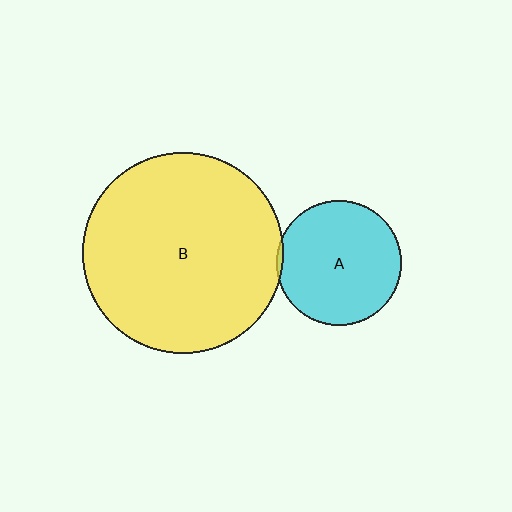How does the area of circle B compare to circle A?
Approximately 2.6 times.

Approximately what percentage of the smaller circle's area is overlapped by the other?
Approximately 5%.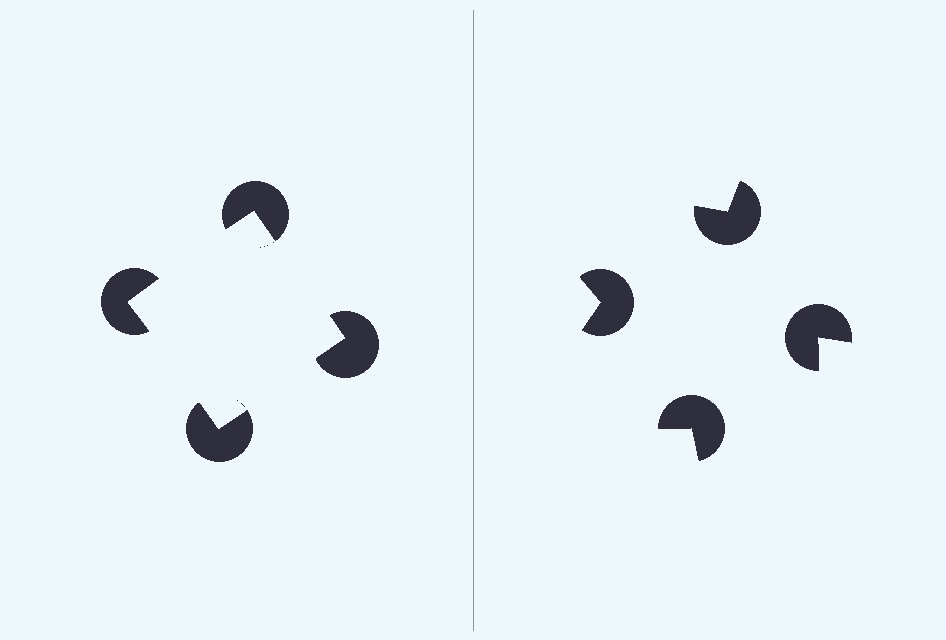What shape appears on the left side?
An illusory square.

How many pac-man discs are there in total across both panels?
8 — 4 on each side.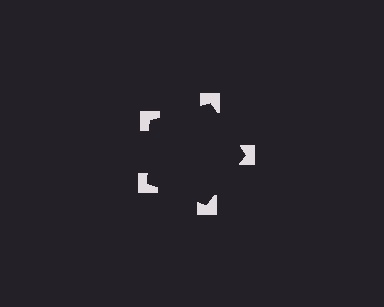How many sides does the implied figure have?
5 sides.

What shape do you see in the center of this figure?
An illusory pentagon — its edges are inferred from the aligned wedge cuts in the notched squares, not physically drawn.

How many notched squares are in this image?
There are 5 — one at each vertex of the illusory pentagon.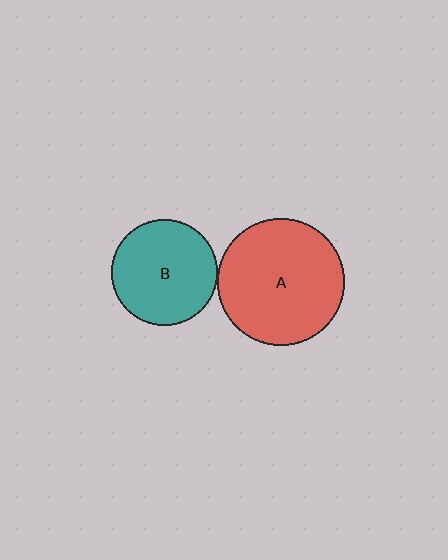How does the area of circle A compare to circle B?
Approximately 1.4 times.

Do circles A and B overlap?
Yes.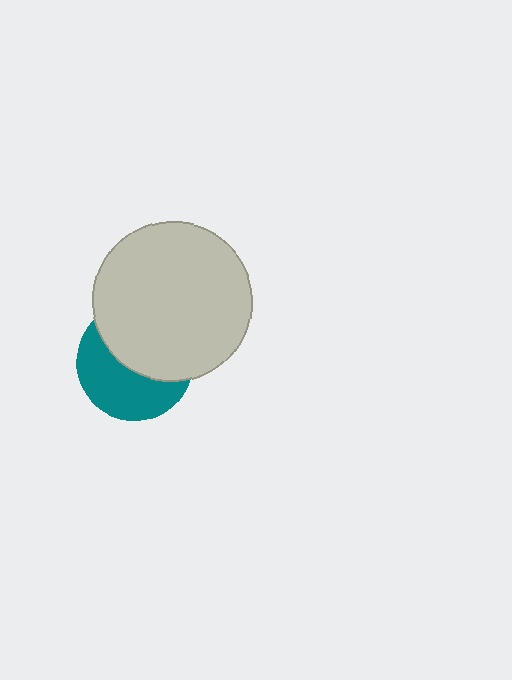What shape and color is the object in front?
The object in front is a light gray circle.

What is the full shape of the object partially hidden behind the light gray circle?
The partially hidden object is a teal circle.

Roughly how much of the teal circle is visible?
About half of it is visible (roughly 48%).